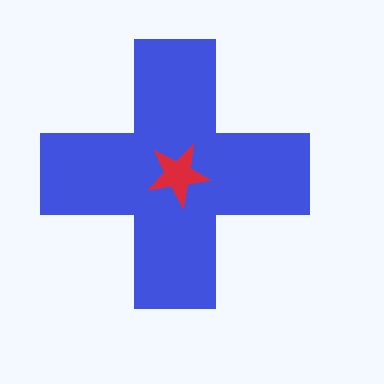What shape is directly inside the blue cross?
The red star.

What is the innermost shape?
The red star.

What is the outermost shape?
The blue cross.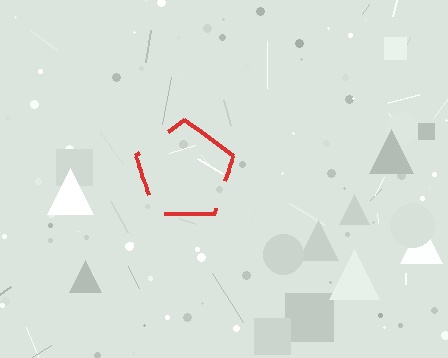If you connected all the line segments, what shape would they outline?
They would outline a pentagon.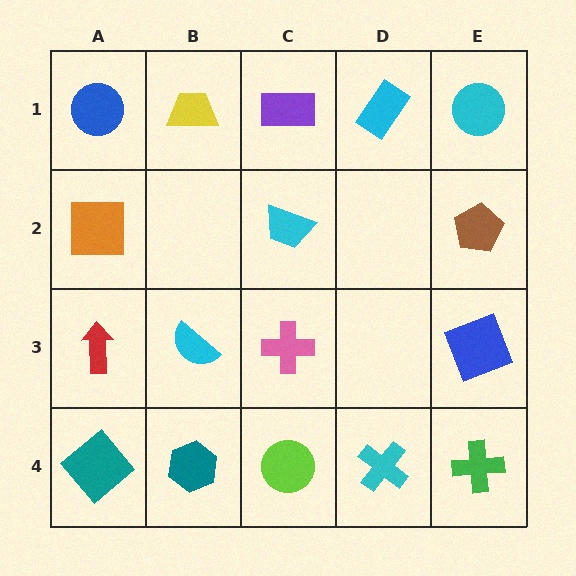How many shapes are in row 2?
3 shapes.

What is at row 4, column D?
A cyan cross.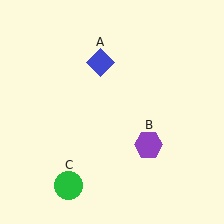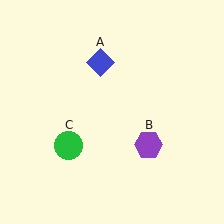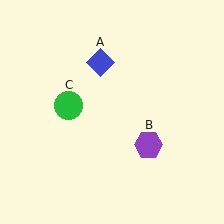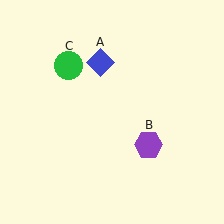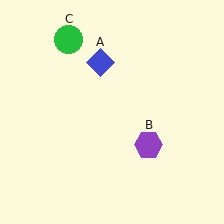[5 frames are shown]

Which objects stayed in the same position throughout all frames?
Blue diamond (object A) and purple hexagon (object B) remained stationary.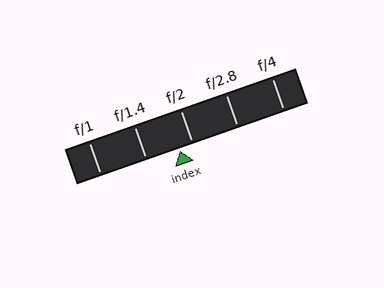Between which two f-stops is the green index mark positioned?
The index mark is between f/1.4 and f/2.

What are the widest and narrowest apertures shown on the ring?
The widest aperture shown is f/1 and the narrowest is f/4.